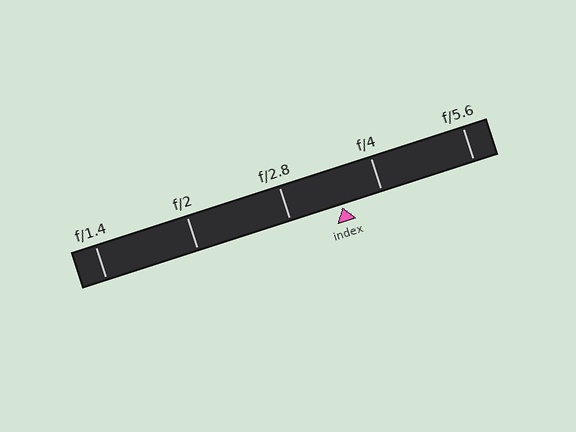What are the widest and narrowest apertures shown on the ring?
The widest aperture shown is f/1.4 and the narrowest is f/5.6.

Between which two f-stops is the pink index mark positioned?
The index mark is between f/2.8 and f/4.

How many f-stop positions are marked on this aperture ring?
There are 5 f-stop positions marked.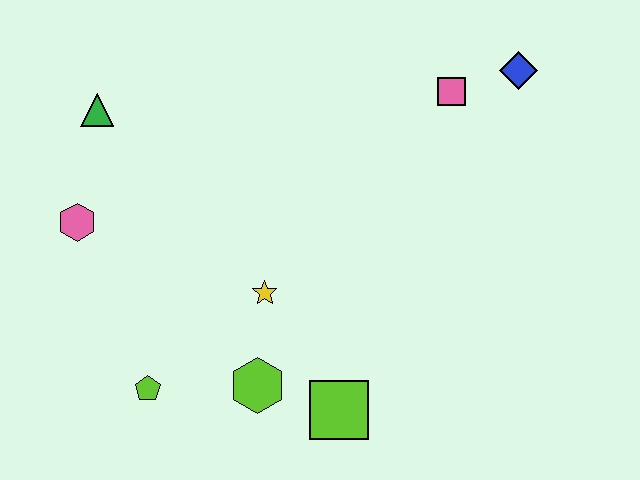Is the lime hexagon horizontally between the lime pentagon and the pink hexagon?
No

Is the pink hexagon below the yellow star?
No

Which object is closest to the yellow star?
The lime hexagon is closest to the yellow star.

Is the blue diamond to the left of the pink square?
No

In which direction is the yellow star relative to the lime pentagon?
The yellow star is to the right of the lime pentagon.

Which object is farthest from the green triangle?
The blue diamond is farthest from the green triangle.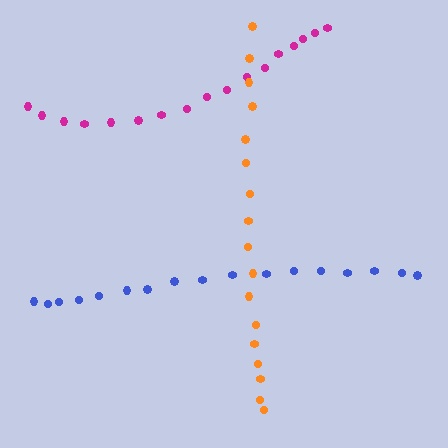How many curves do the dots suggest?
There are 3 distinct paths.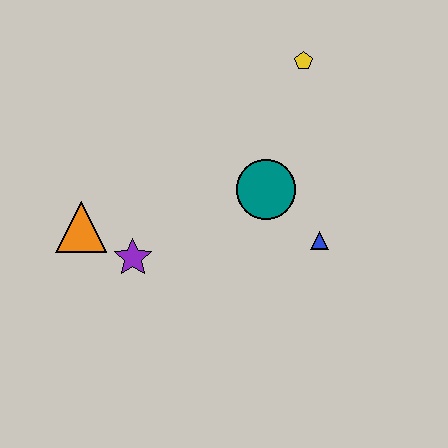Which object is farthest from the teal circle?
The orange triangle is farthest from the teal circle.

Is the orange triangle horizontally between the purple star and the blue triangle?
No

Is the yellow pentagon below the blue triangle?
No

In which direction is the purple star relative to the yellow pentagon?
The purple star is below the yellow pentagon.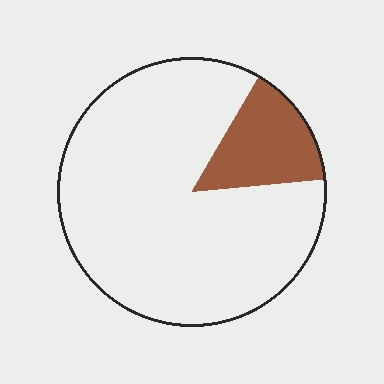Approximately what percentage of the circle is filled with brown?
Approximately 15%.